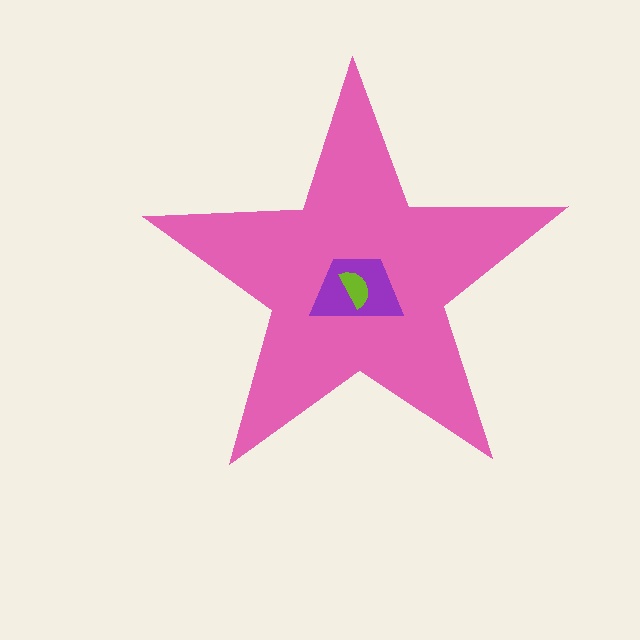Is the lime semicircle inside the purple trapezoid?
Yes.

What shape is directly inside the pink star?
The purple trapezoid.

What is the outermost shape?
The pink star.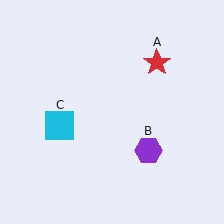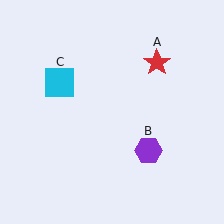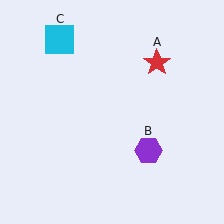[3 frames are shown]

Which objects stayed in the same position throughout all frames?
Red star (object A) and purple hexagon (object B) remained stationary.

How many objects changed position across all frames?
1 object changed position: cyan square (object C).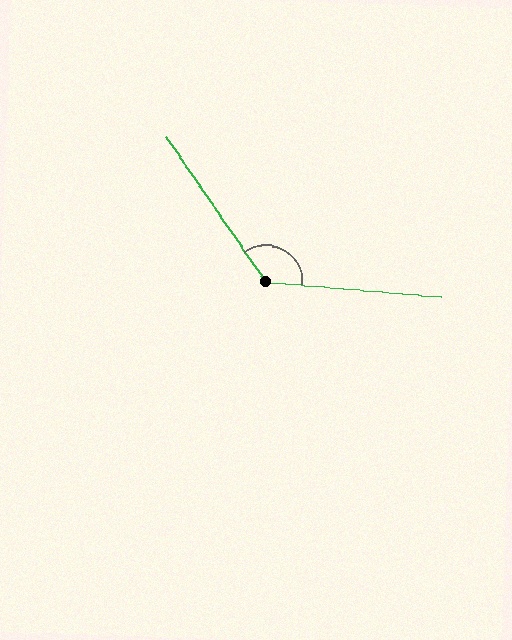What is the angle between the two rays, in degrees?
Approximately 130 degrees.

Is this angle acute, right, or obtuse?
It is obtuse.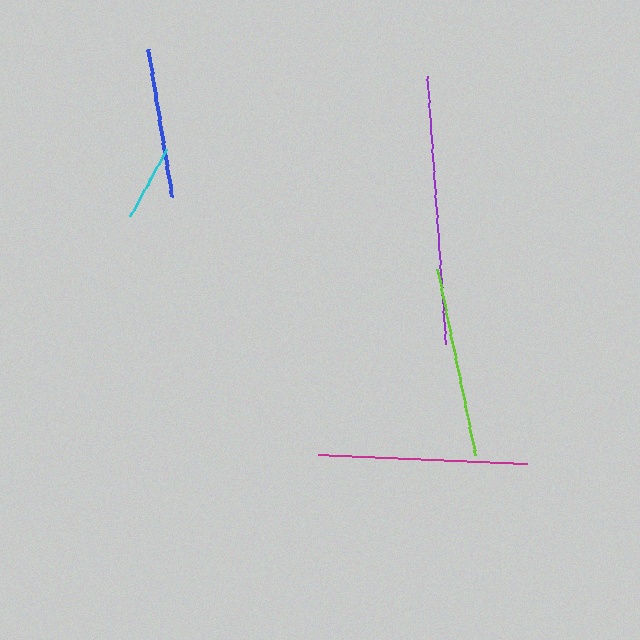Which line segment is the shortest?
The cyan line is the shortest at approximately 76 pixels.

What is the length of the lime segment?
The lime segment is approximately 190 pixels long.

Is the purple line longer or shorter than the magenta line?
The purple line is longer than the magenta line.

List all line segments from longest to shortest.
From longest to shortest: purple, magenta, lime, blue, cyan.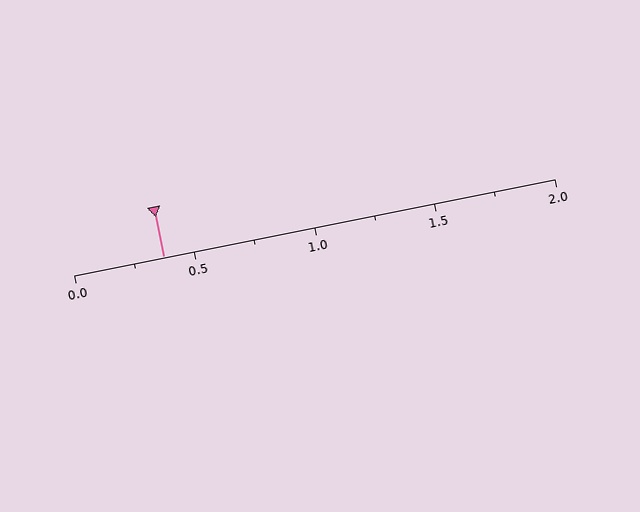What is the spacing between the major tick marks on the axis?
The major ticks are spaced 0.5 apart.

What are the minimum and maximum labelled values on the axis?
The axis runs from 0.0 to 2.0.